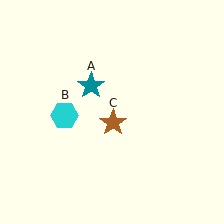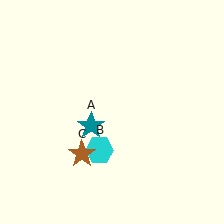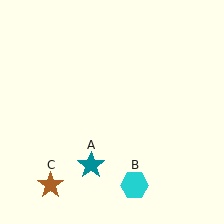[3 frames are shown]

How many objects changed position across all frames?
3 objects changed position: teal star (object A), cyan hexagon (object B), brown star (object C).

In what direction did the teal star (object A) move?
The teal star (object A) moved down.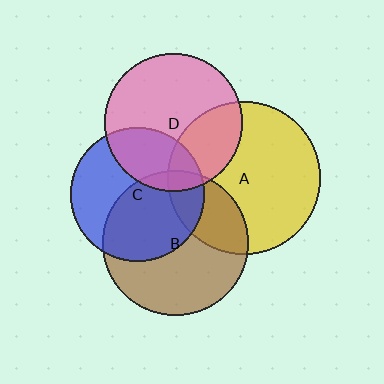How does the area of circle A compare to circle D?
Approximately 1.2 times.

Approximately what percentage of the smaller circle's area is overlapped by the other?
Approximately 30%.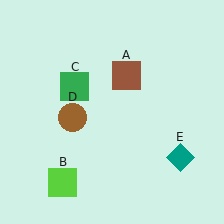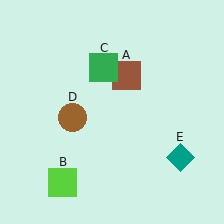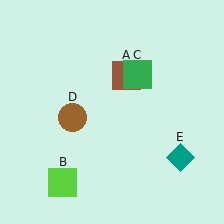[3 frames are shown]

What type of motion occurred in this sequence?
The green square (object C) rotated clockwise around the center of the scene.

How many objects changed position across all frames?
1 object changed position: green square (object C).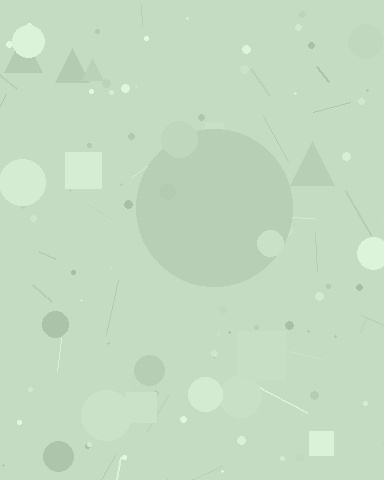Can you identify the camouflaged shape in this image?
The camouflaged shape is a circle.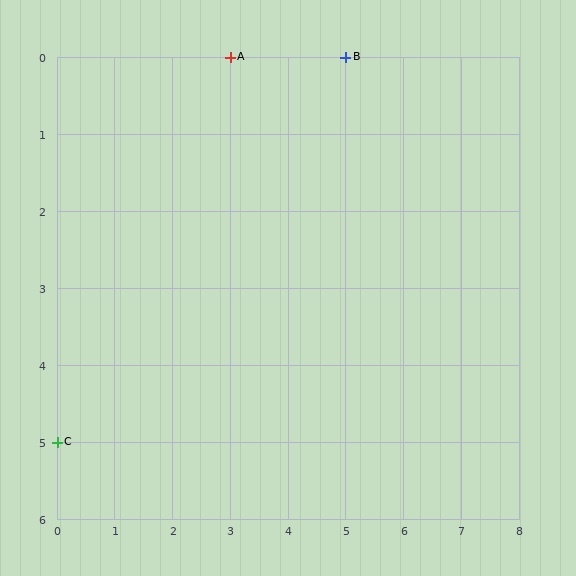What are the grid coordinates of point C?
Point C is at grid coordinates (0, 5).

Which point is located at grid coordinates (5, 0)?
Point B is at (5, 0).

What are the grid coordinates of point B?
Point B is at grid coordinates (5, 0).